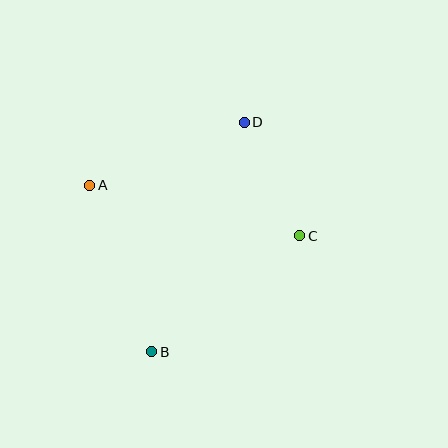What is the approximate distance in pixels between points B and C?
The distance between B and C is approximately 188 pixels.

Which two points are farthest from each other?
Points B and D are farthest from each other.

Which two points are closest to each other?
Points C and D are closest to each other.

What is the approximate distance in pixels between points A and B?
The distance between A and B is approximately 178 pixels.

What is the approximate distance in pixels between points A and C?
The distance between A and C is approximately 216 pixels.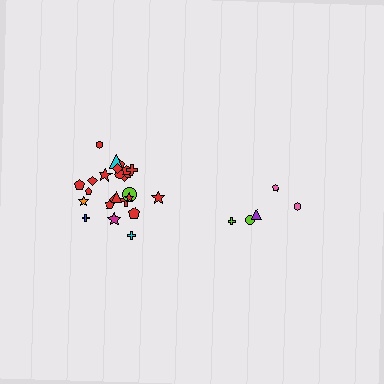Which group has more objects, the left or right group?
The left group.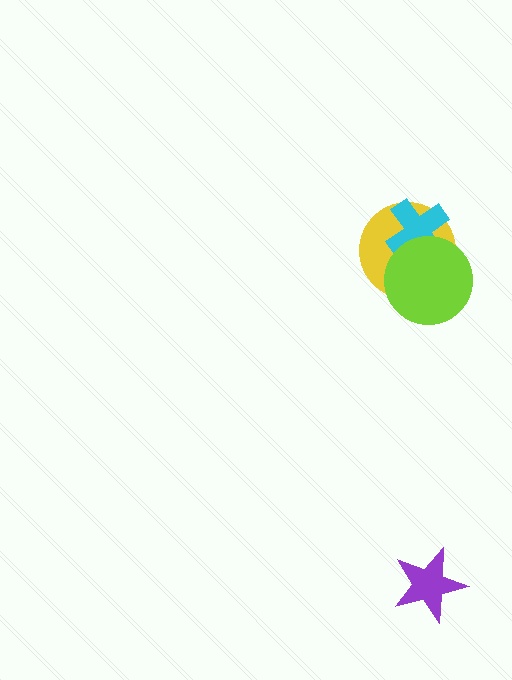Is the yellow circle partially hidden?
Yes, it is partially covered by another shape.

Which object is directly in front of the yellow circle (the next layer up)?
The cyan cross is directly in front of the yellow circle.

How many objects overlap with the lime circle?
2 objects overlap with the lime circle.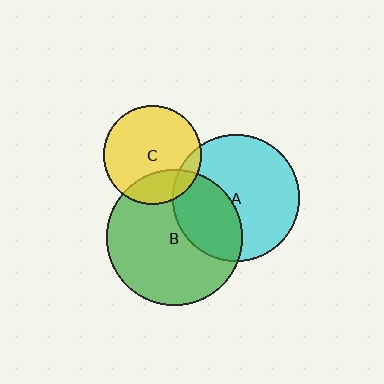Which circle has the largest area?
Circle B (green).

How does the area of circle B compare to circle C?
Approximately 1.9 times.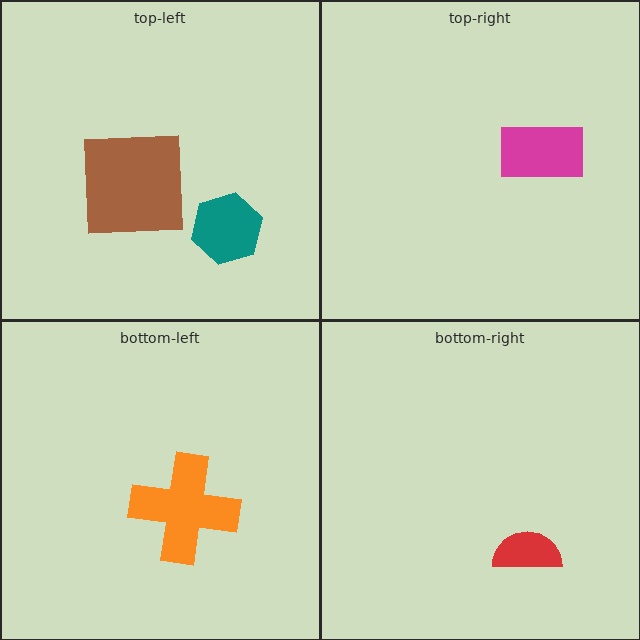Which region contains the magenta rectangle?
The top-right region.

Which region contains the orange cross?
The bottom-left region.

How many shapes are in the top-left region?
2.